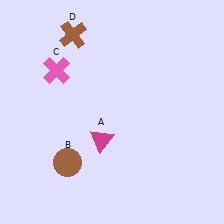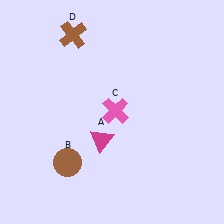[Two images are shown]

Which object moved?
The pink cross (C) moved right.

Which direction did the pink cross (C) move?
The pink cross (C) moved right.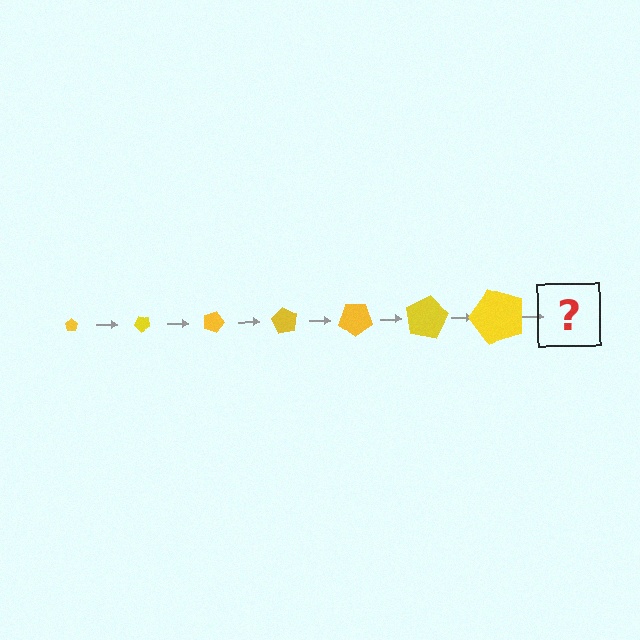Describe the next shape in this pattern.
It should be a pentagon, larger than the previous one and rotated 315 degrees from the start.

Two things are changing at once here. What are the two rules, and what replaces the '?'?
The two rules are that the pentagon grows larger each step and it rotates 45 degrees each step. The '?' should be a pentagon, larger than the previous one and rotated 315 degrees from the start.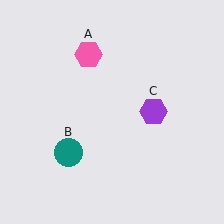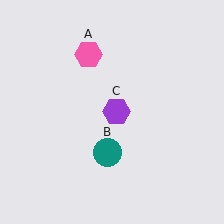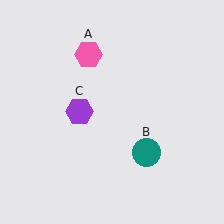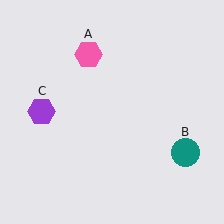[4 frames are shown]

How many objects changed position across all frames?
2 objects changed position: teal circle (object B), purple hexagon (object C).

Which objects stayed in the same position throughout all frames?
Pink hexagon (object A) remained stationary.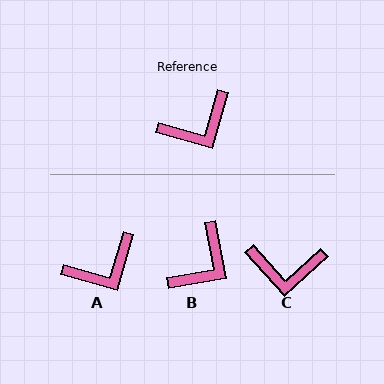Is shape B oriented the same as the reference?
No, it is off by about 26 degrees.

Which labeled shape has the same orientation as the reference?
A.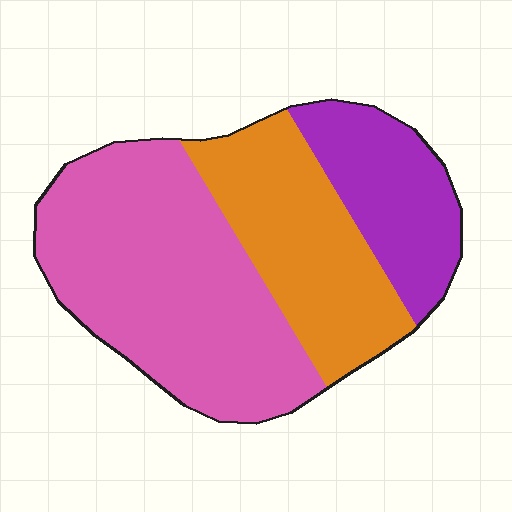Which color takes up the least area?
Purple, at roughly 20%.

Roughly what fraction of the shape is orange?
Orange covers about 30% of the shape.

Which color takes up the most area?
Pink, at roughly 50%.